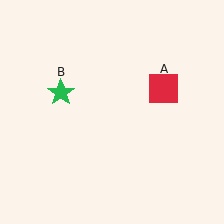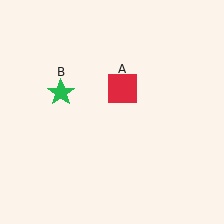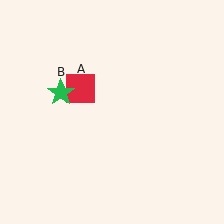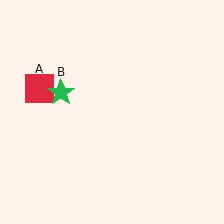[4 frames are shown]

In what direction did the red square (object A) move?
The red square (object A) moved left.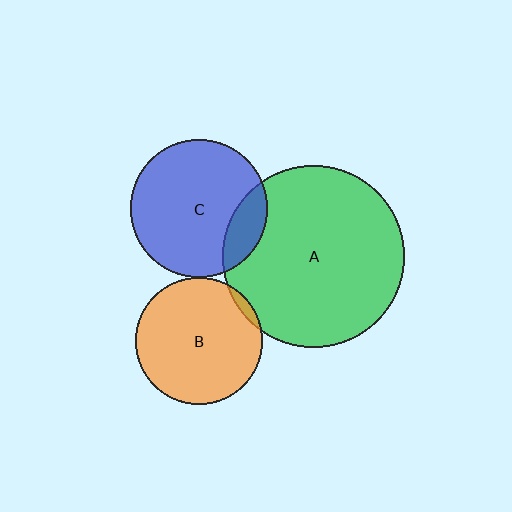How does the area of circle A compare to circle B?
Approximately 2.0 times.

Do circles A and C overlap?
Yes.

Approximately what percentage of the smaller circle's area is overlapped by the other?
Approximately 15%.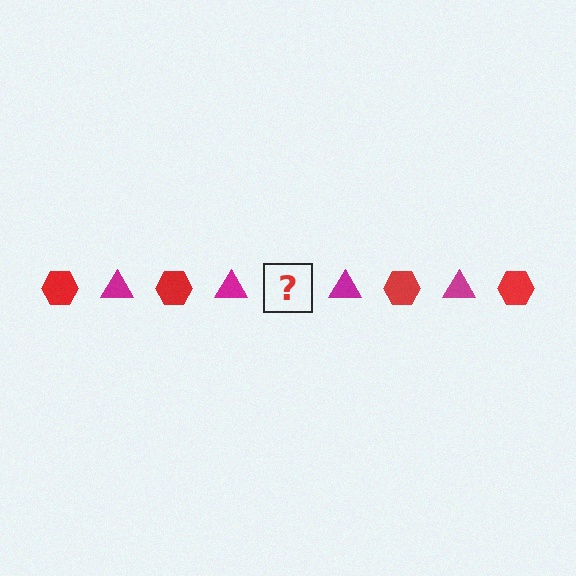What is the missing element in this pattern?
The missing element is a red hexagon.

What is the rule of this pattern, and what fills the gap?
The rule is that the pattern alternates between red hexagon and magenta triangle. The gap should be filled with a red hexagon.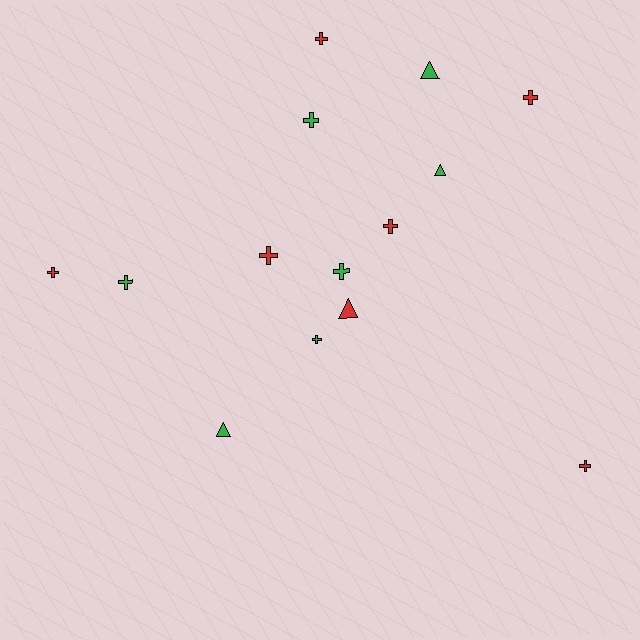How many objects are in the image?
There are 14 objects.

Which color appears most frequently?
Red, with 7 objects.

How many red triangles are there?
There is 1 red triangle.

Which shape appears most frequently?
Cross, with 10 objects.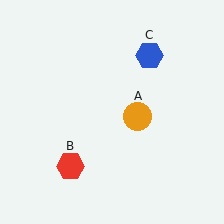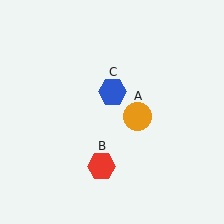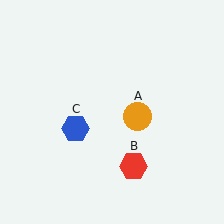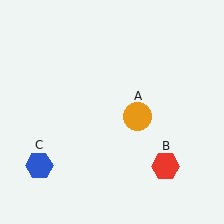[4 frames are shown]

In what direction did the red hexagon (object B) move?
The red hexagon (object B) moved right.